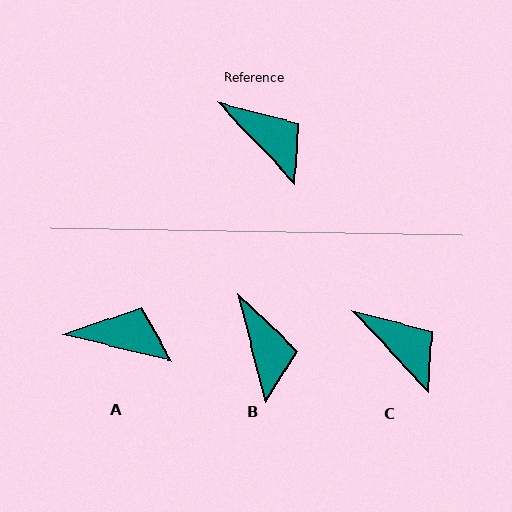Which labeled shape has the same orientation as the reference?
C.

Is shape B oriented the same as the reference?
No, it is off by about 29 degrees.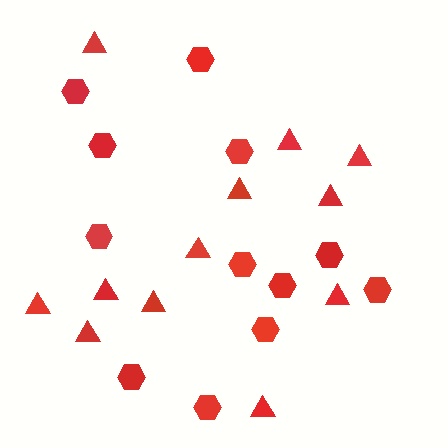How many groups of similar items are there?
There are 2 groups: one group of hexagons (12) and one group of triangles (12).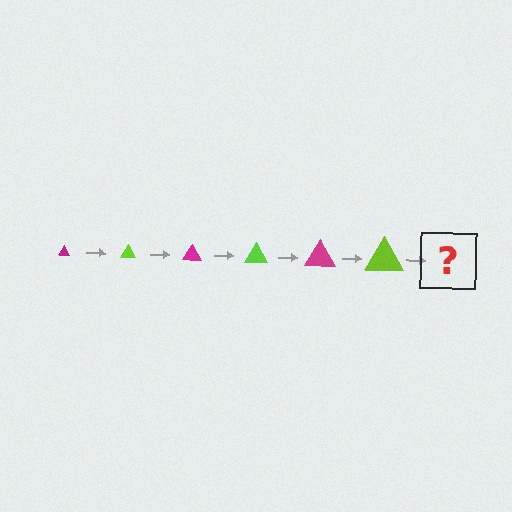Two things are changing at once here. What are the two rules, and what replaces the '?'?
The two rules are that the triangle grows larger each step and the color cycles through magenta and lime. The '?' should be a magenta triangle, larger than the previous one.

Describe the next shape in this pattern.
It should be a magenta triangle, larger than the previous one.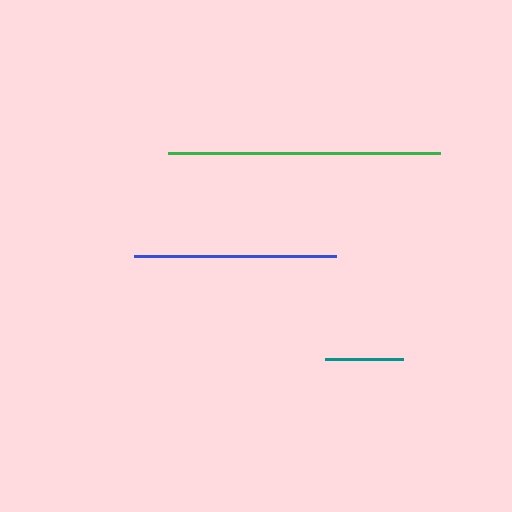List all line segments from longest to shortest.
From longest to shortest: green, blue, teal.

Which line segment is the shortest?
The teal line is the shortest at approximately 77 pixels.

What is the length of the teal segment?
The teal segment is approximately 77 pixels long.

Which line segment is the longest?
The green line is the longest at approximately 272 pixels.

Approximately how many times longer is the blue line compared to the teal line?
The blue line is approximately 2.6 times the length of the teal line.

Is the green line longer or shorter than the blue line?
The green line is longer than the blue line.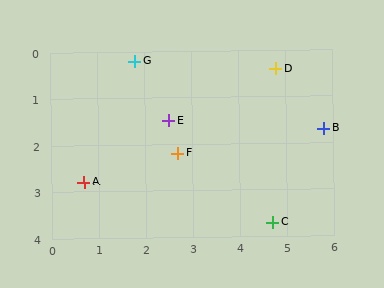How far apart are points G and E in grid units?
Points G and E are about 1.5 grid units apart.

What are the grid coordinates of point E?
Point E is at approximately (2.5, 1.5).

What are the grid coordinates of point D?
Point D is at approximately (4.8, 0.4).